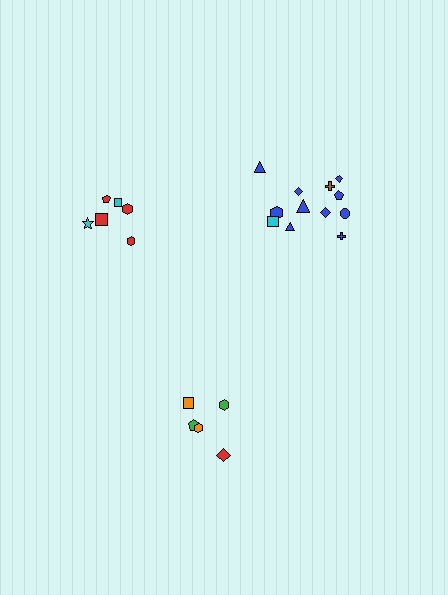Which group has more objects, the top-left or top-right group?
The top-right group.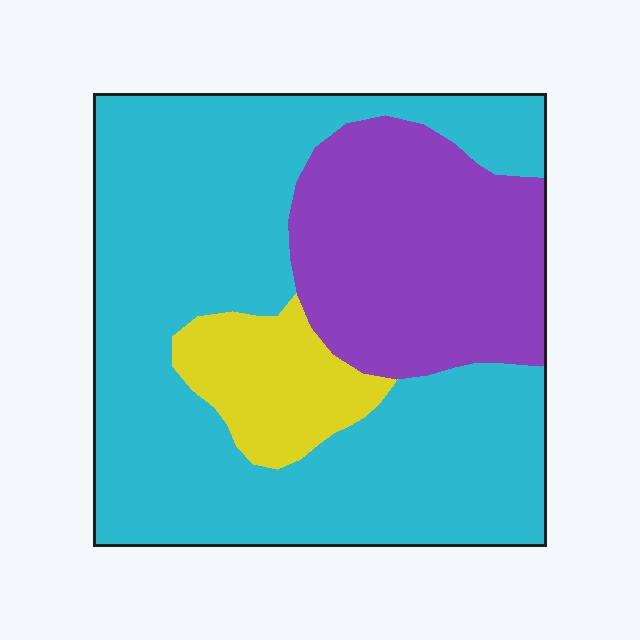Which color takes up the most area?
Cyan, at roughly 65%.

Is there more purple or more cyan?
Cyan.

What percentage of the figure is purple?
Purple takes up about one quarter (1/4) of the figure.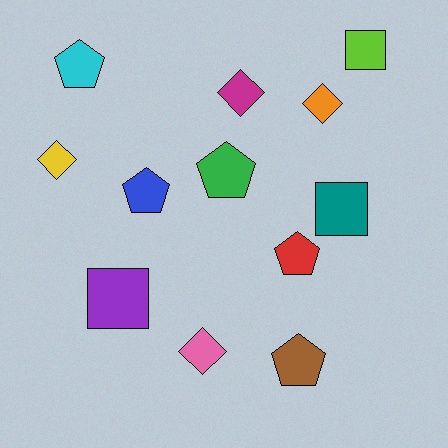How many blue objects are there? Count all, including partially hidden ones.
There is 1 blue object.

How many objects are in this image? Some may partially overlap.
There are 12 objects.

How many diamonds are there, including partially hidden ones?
There are 4 diamonds.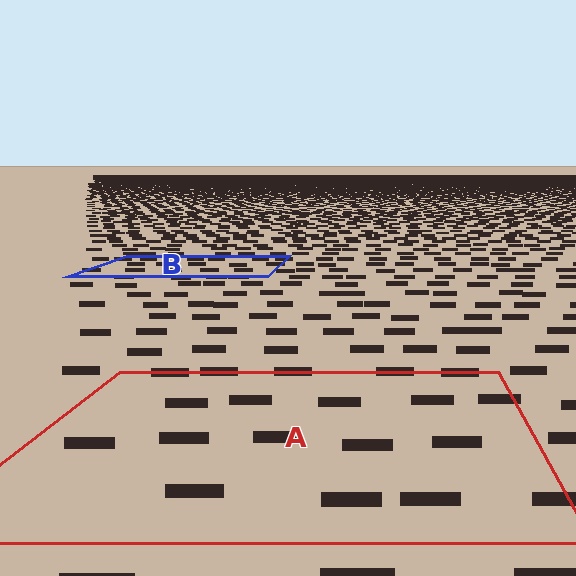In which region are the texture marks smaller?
The texture marks are smaller in region B, because it is farther away.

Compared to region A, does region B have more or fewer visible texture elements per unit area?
Region B has more texture elements per unit area — they are packed more densely because it is farther away.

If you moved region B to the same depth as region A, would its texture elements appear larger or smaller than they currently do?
They would appear larger. At a closer depth, the same texture elements are projected at a bigger on-screen size.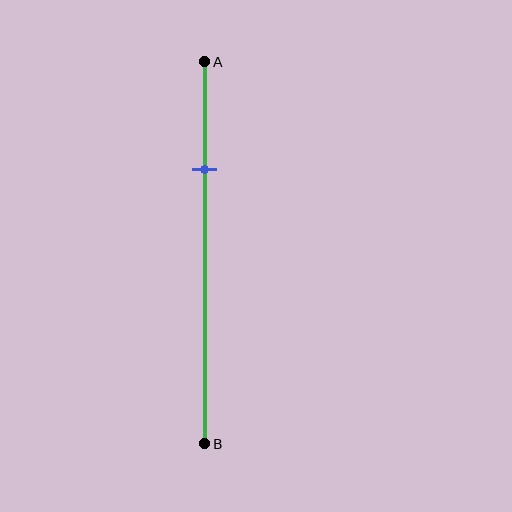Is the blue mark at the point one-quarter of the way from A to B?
No, the mark is at about 30% from A, not at the 25% one-quarter point.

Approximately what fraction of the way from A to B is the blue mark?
The blue mark is approximately 30% of the way from A to B.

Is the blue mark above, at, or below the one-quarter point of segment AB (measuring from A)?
The blue mark is below the one-quarter point of segment AB.